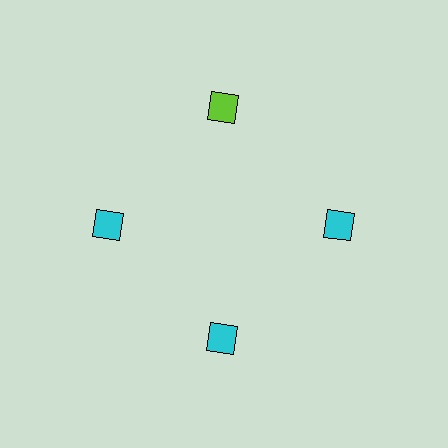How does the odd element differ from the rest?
It has a different color: lime instead of cyan.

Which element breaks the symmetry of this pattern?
The lime diamond at roughly the 12 o'clock position breaks the symmetry. All other shapes are cyan diamonds.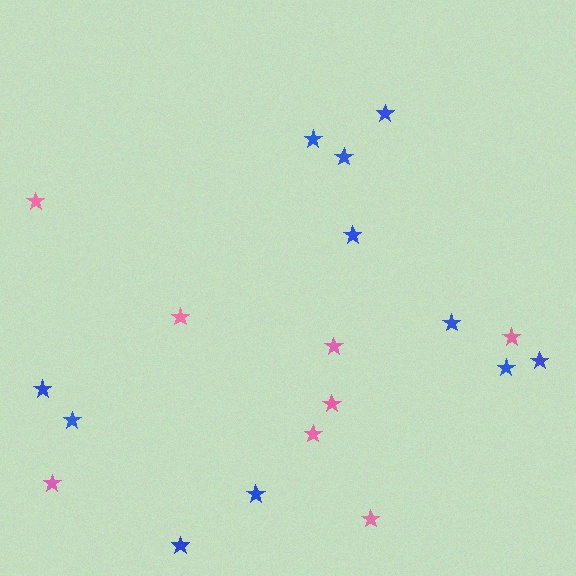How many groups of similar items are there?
There are 2 groups: one group of pink stars (8) and one group of blue stars (11).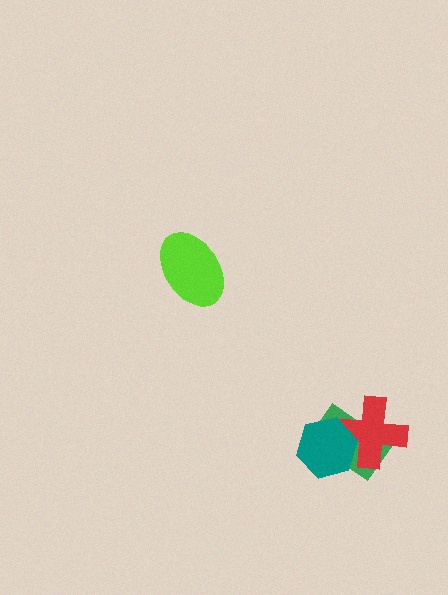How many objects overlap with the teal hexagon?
2 objects overlap with the teal hexagon.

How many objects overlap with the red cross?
2 objects overlap with the red cross.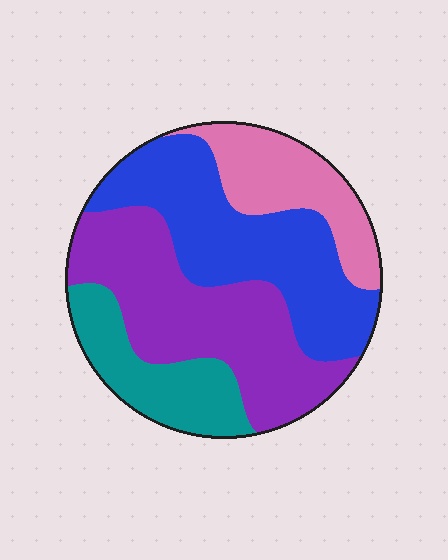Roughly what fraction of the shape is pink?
Pink covers 17% of the shape.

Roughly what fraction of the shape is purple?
Purple takes up between a third and a half of the shape.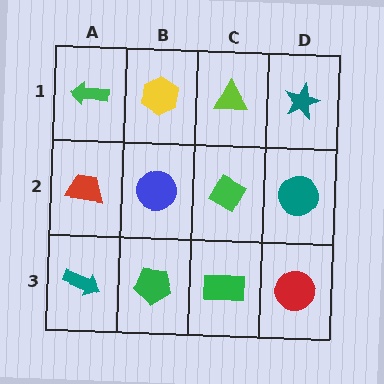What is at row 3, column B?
A green pentagon.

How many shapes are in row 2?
4 shapes.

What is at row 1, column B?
A yellow hexagon.